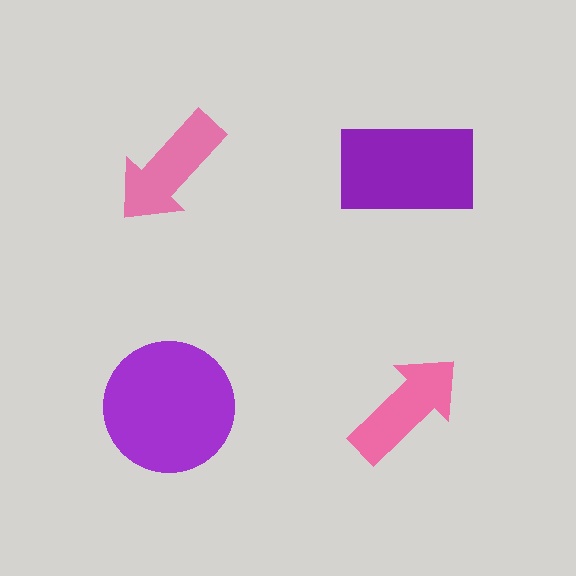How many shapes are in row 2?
2 shapes.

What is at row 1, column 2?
A purple rectangle.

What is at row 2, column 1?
A purple circle.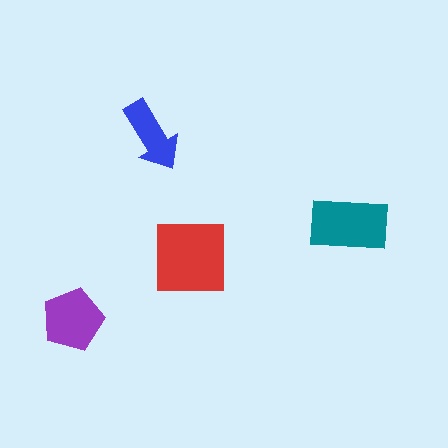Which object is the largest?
The red square.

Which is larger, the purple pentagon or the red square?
The red square.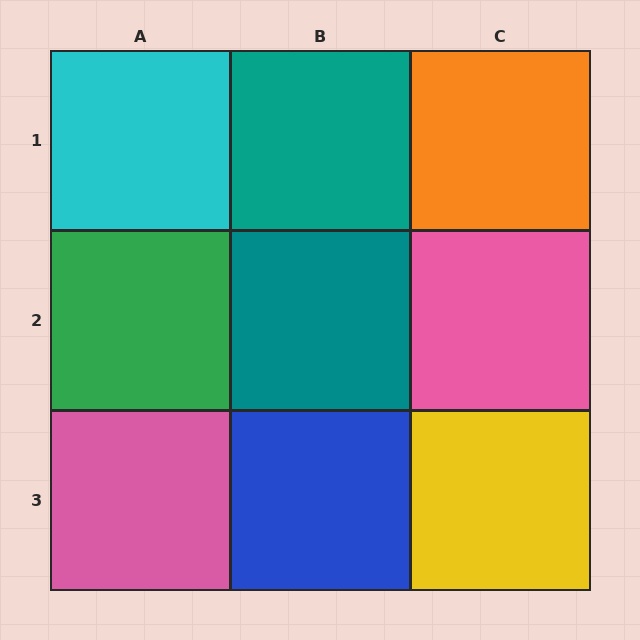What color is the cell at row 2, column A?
Green.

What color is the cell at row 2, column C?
Pink.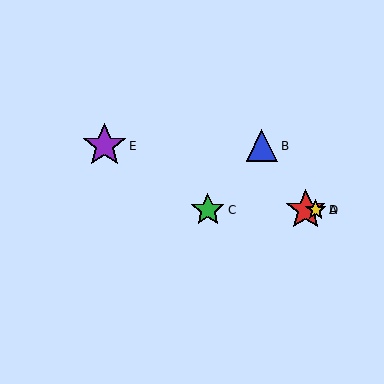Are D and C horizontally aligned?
Yes, both are at y≈210.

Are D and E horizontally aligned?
No, D is at y≈210 and E is at y≈146.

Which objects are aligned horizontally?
Objects A, C, D are aligned horizontally.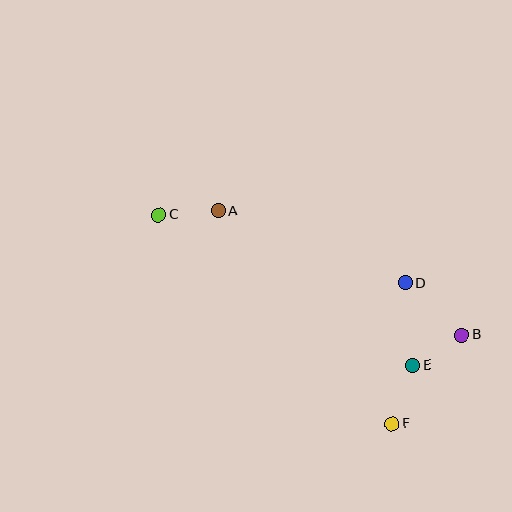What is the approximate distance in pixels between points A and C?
The distance between A and C is approximately 59 pixels.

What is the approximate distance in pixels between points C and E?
The distance between C and E is approximately 295 pixels.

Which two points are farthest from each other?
Points B and C are farthest from each other.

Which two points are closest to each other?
Points B and E are closest to each other.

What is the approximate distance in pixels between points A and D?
The distance between A and D is approximately 200 pixels.